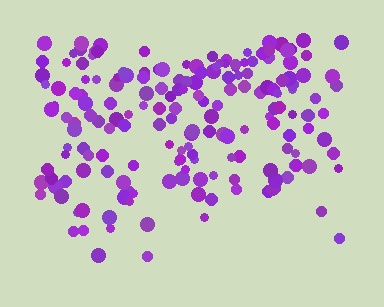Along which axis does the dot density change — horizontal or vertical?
Vertical.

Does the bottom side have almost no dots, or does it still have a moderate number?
Still a moderate number, just noticeably fewer than the top.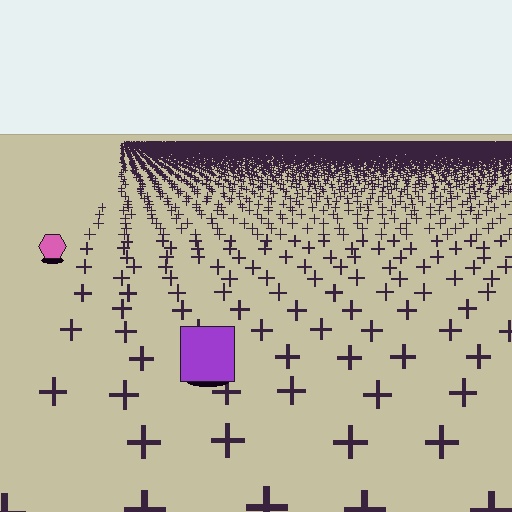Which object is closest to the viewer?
The purple square is closest. The texture marks near it are larger and more spread out.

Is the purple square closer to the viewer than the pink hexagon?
Yes. The purple square is closer — you can tell from the texture gradient: the ground texture is coarser near it.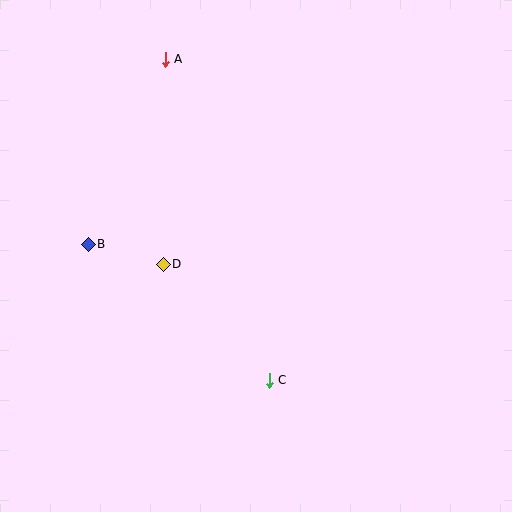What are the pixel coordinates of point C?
Point C is at (269, 380).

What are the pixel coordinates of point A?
Point A is at (165, 59).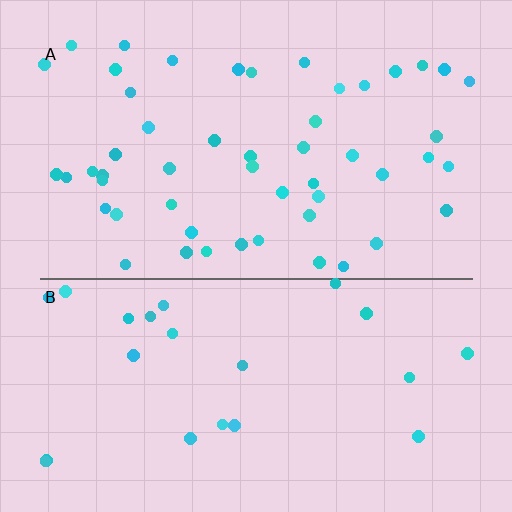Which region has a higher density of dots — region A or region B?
A (the top).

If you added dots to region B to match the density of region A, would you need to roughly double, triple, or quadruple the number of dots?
Approximately double.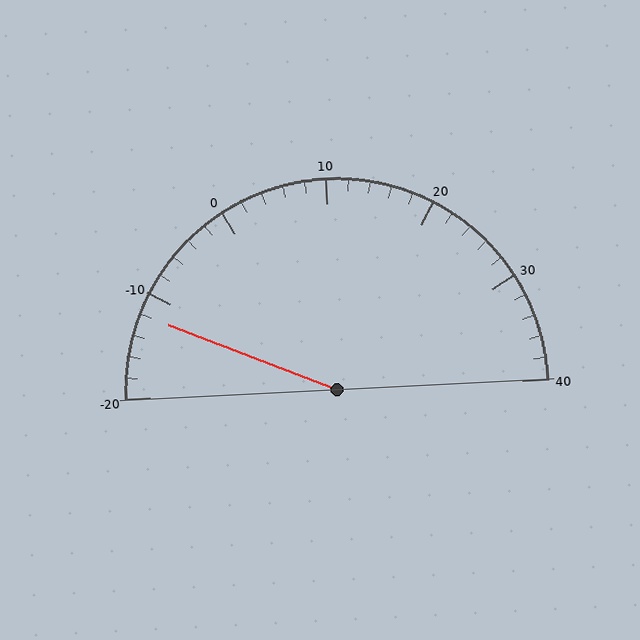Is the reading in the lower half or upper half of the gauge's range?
The reading is in the lower half of the range (-20 to 40).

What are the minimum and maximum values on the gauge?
The gauge ranges from -20 to 40.